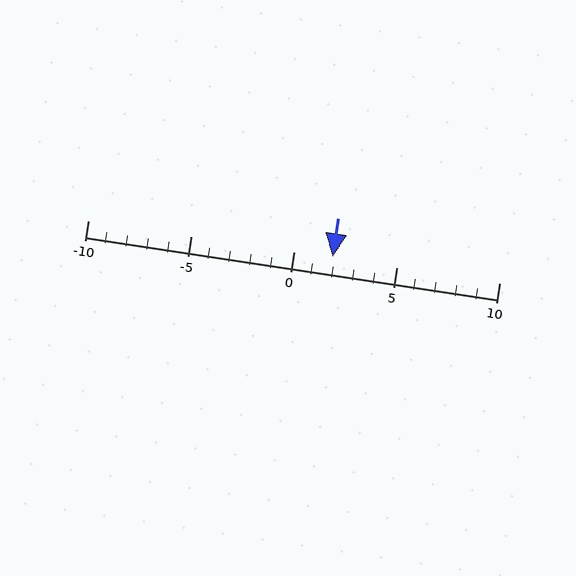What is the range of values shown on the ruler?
The ruler shows values from -10 to 10.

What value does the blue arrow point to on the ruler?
The blue arrow points to approximately 2.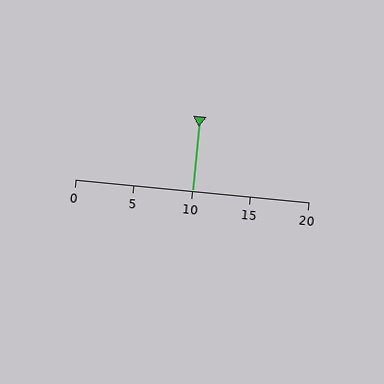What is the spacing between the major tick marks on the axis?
The major ticks are spaced 5 apart.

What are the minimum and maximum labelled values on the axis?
The axis runs from 0 to 20.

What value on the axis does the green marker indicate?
The marker indicates approximately 10.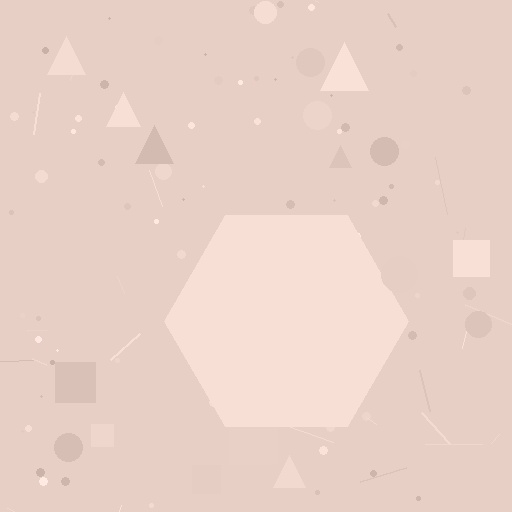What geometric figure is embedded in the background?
A hexagon is embedded in the background.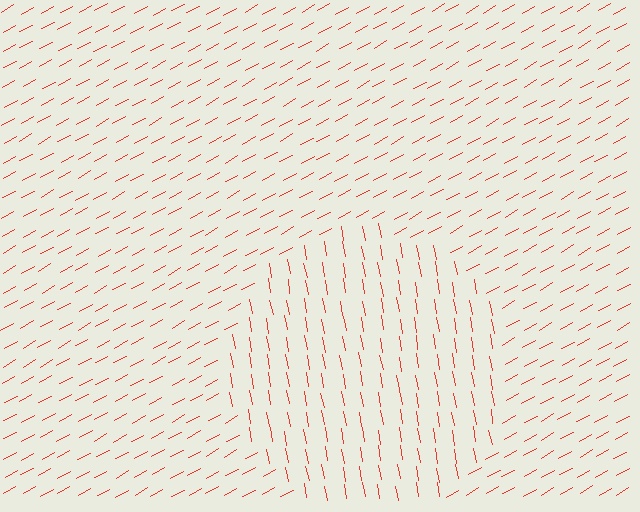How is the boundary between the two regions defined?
The boundary is defined purely by a change in line orientation (approximately 71 degrees difference). All lines are the same color and thickness.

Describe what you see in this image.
The image is filled with small red line segments. A circle region in the image has lines oriented differently from the surrounding lines, creating a visible texture boundary.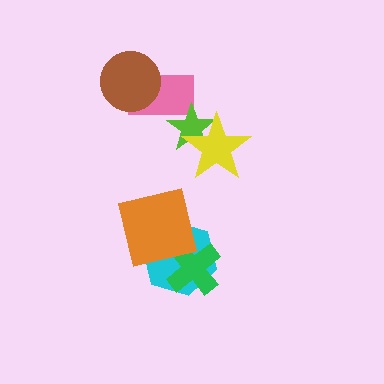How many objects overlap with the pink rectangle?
2 objects overlap with the pink rectangle.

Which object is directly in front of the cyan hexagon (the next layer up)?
The green cross is directly in front of the cyan hexagon.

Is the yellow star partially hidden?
No, no other shape covers it.